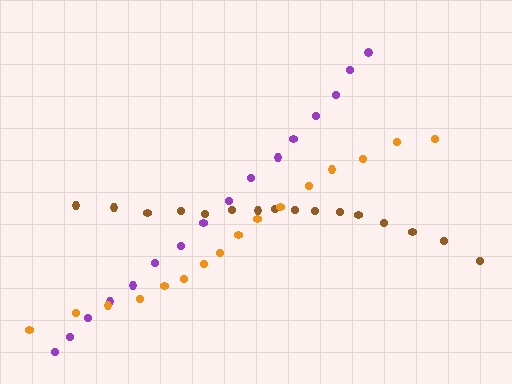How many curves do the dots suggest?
There are 3 distinct paths.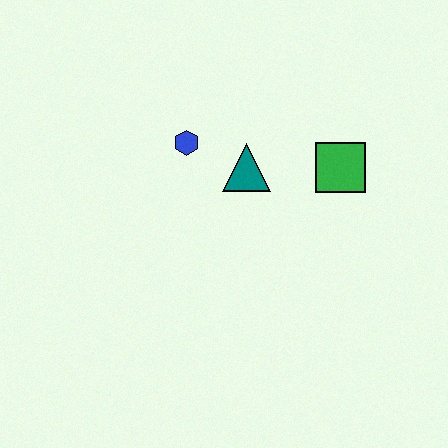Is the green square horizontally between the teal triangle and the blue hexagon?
No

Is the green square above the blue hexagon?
No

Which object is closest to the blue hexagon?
The teal triangle is closest to the blue hexagon.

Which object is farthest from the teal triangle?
The green square is farthest from the teal triangle.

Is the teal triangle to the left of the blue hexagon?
No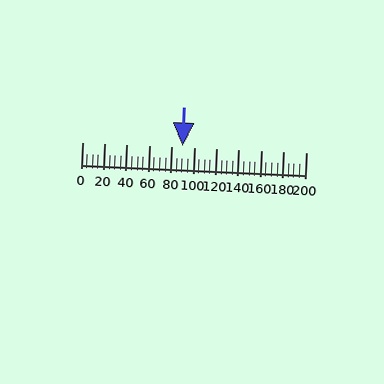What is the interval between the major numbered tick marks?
The major tick marks are spaced 20 units apart.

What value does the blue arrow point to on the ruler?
The blue arrow points to approximately 90.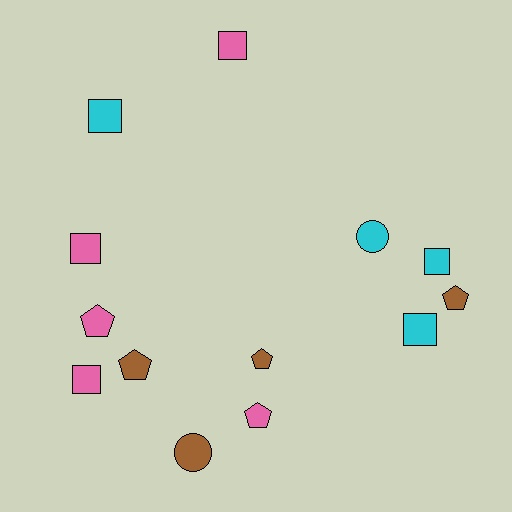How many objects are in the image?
There are 13 objects.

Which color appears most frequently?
Pink, with 5 objects.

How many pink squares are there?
There are 3 pink squares.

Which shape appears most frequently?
Square, with 6 objects.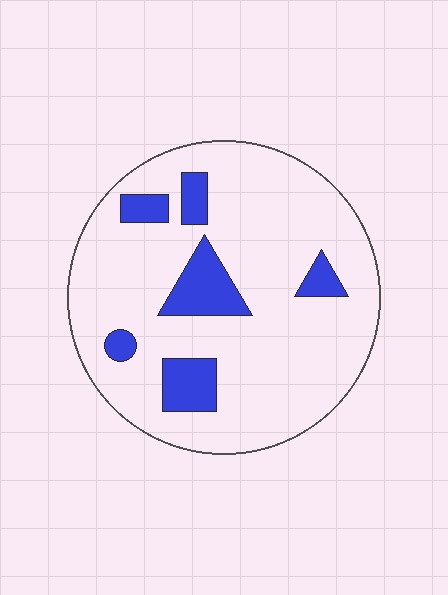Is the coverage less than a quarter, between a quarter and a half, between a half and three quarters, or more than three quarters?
Less than a quarter.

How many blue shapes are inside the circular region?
6.